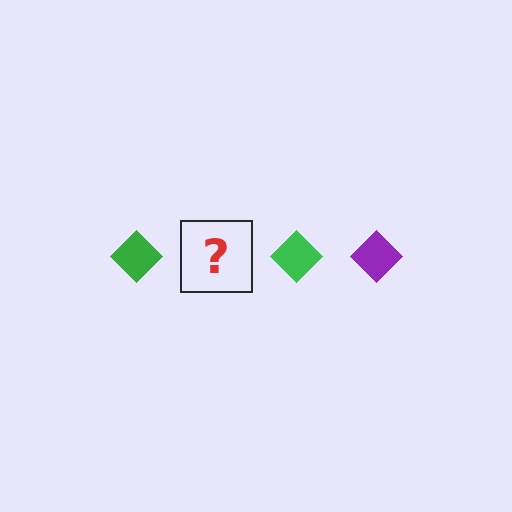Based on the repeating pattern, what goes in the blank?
The blank should be a purple diamond.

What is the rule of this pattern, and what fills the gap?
The rule is that the pattern cycles through green, purple diamonds. The gap should be filled with a purple diamond.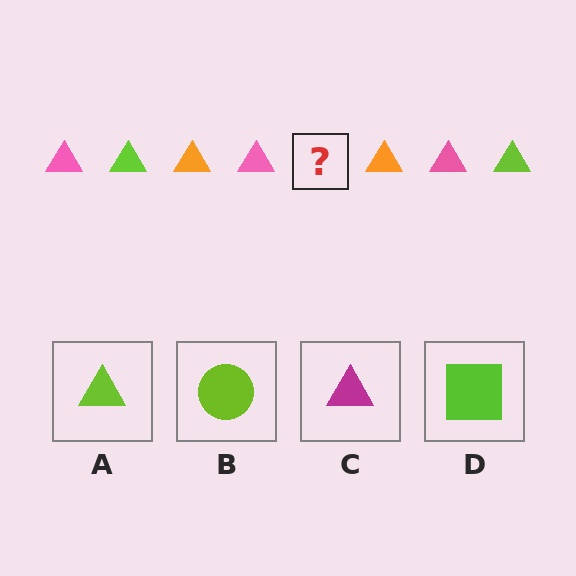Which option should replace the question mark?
Option A.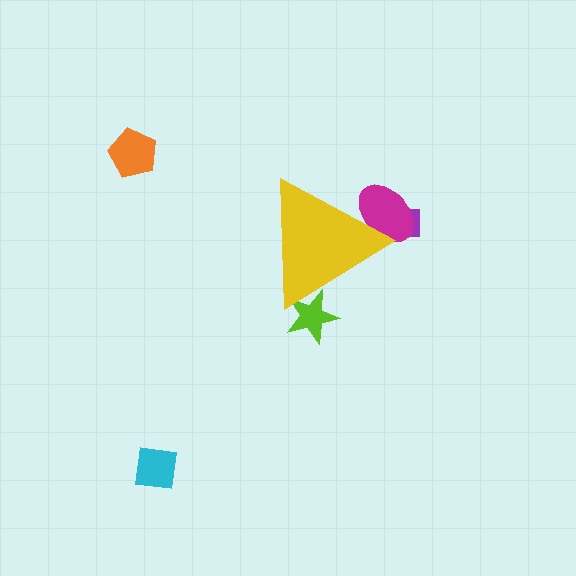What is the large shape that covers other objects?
A yellow triangle.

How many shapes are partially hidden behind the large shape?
3 shapes are partially hidden.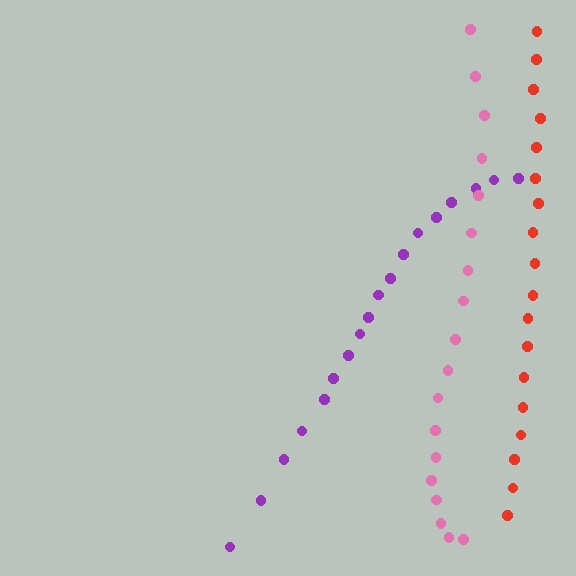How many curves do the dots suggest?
There are 3 distinct paths.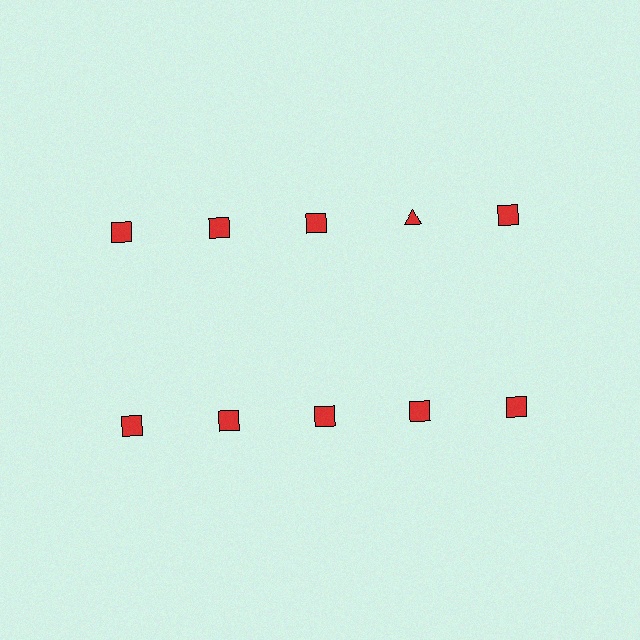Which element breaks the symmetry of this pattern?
The red triangle in the top row, second from right column breaks the symmetry. All other shapes are red squares.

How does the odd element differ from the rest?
It has a different shape: triangle instead of square.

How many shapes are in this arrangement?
There are 10 shapes arranged in a grid pattern.